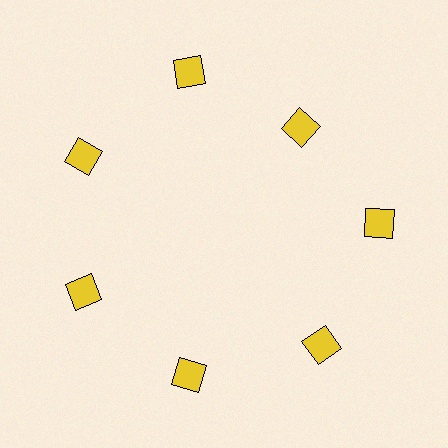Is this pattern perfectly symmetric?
No. The 7 yellow squares are arranged in a ring, but one element near the 1 o'clock position is pulled inward toward the center, breaking the 7-fold rotational symmetry.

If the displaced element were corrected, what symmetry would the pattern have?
It would have 7-fold rotational symmetry — the pattern would map onto itself every 51 degrees.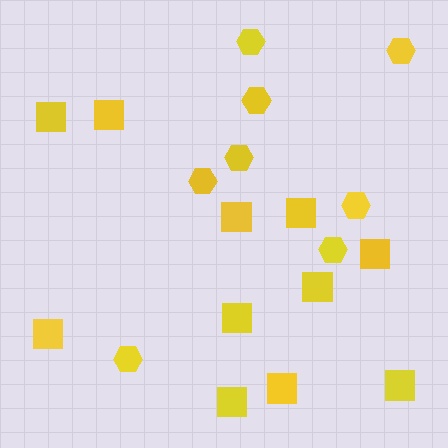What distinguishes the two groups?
There are 2 groups: one group of squares (11) and one group of hexagons (8).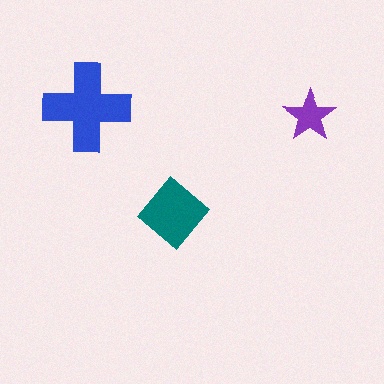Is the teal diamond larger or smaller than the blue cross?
Smaller.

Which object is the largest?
The blue cross.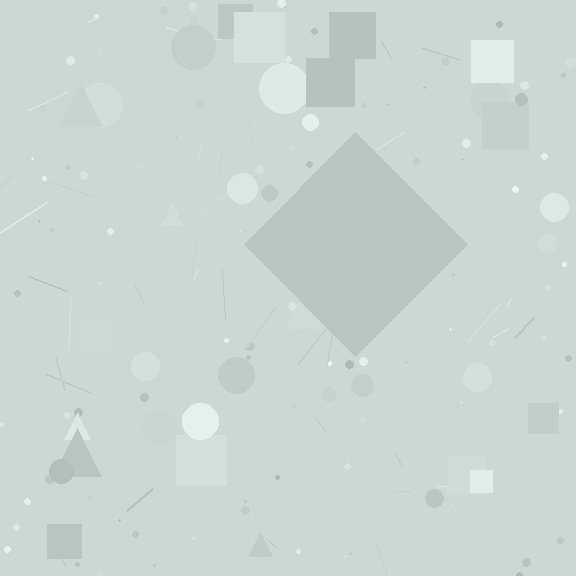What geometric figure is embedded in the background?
A diamond is embedded in the background.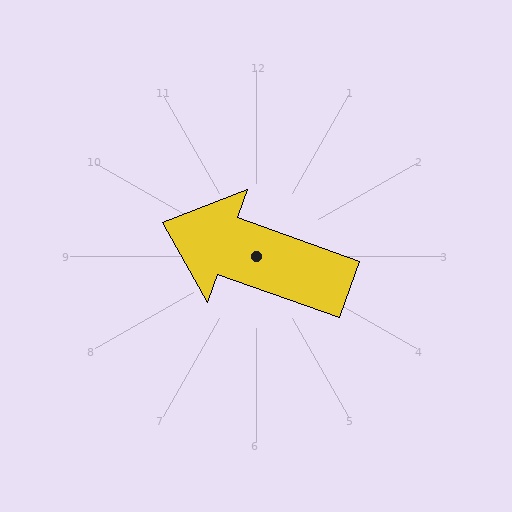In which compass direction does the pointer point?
West.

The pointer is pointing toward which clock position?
Roughly 10 o'clock.